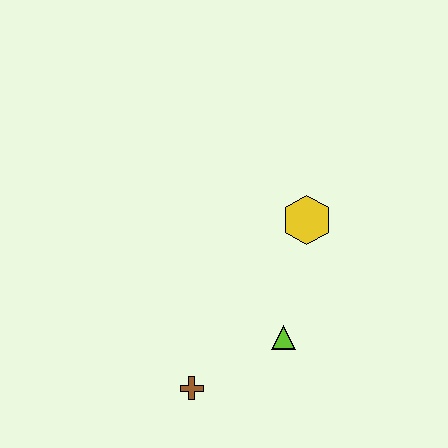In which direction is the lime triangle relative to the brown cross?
The lime triangle is to the right of the brown cross.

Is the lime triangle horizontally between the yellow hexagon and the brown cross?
Yes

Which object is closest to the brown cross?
The lime triangle is closest to the brown cross.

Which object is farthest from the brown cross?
The yellow hexagon is farthest from the brown cross.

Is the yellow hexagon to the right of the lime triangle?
Yes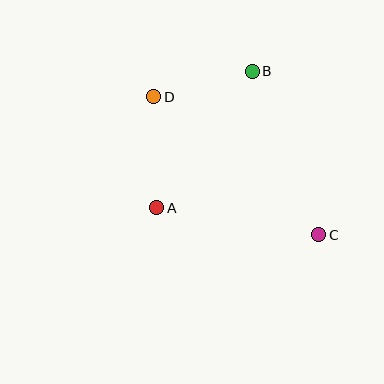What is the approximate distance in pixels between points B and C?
The distance between B and C is approximately 176 pixels.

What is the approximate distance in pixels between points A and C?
The distance between A and C is approximately 164 pixels.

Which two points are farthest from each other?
Points C and D are farthest from each other.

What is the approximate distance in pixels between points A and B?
The distance between A and B is approximately 167 pixels.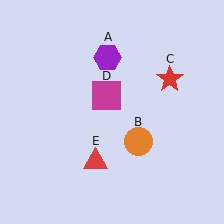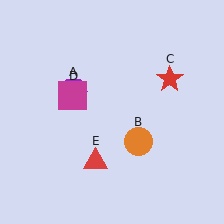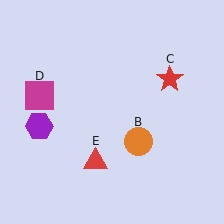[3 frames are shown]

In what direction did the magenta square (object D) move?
The magenta square (object D) moved left.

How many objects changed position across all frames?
2 objects changed position: purple hexagon (object A), magenta square (object D).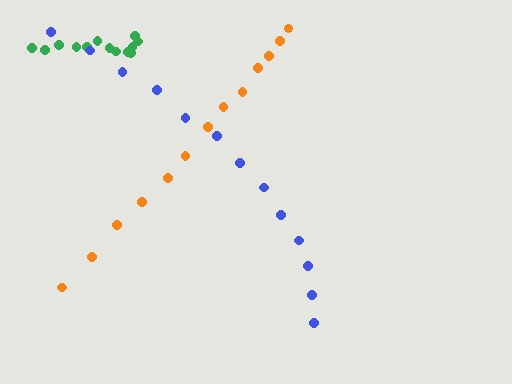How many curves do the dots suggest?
There are 3 distinct paths.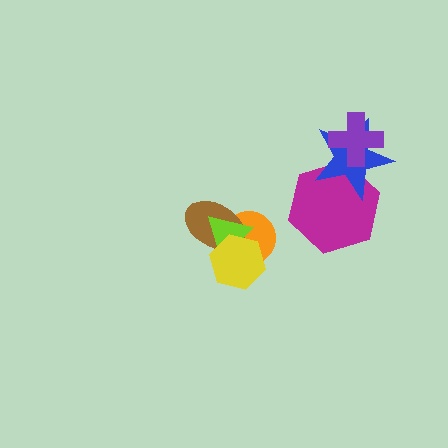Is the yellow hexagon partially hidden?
No, no other shape covers it.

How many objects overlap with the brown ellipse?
3 objects overlap with the brown ellipse.